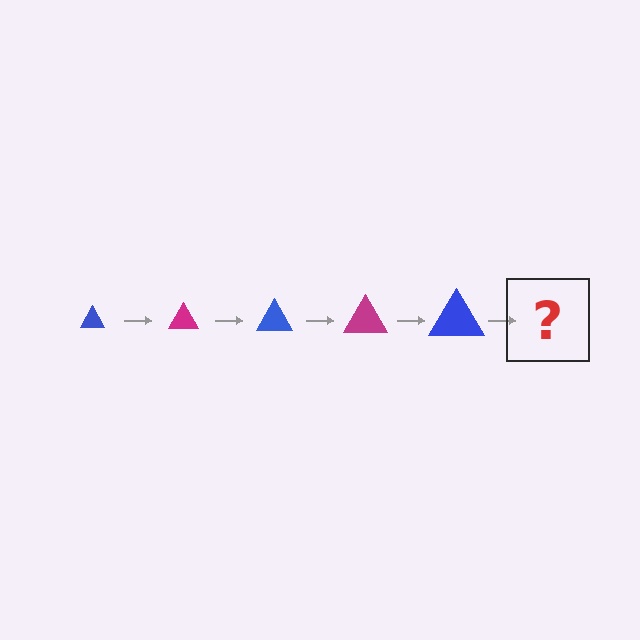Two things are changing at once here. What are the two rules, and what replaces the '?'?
The two rules are that the triangle grows larger each step and the color cycles through blue and magenta. The '?' should be a magenta triangle, larger than the previous one.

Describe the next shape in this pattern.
It should be a magenta triangle, larger than the previous one.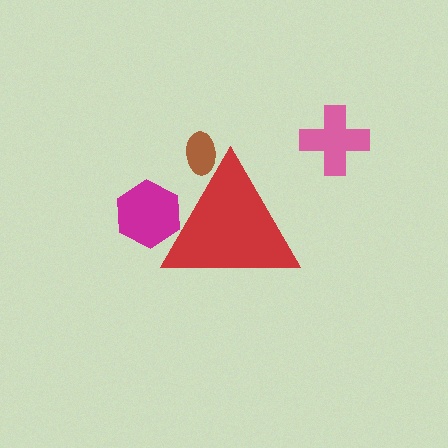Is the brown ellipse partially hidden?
Yes, the brown ellipse is partially hidden behind the red triangle.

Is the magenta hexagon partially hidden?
Yes, the magenta hexagon is partially hidden behind the red triangle.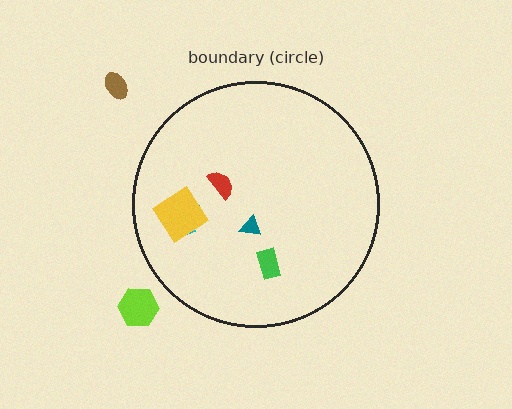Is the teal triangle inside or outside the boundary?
Inside.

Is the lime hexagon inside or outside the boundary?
Outside.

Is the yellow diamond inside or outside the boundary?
Inside.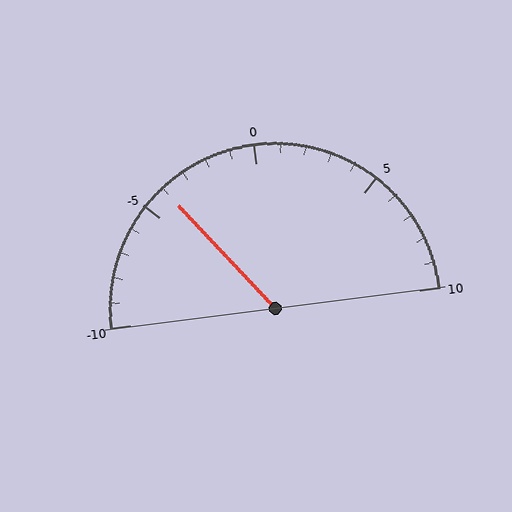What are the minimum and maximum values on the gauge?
The gauge ranges from -10 to 10.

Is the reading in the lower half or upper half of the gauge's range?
The reading is in the lower half of the range (-10 to 10).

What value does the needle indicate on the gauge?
The needle indicates approximately -4.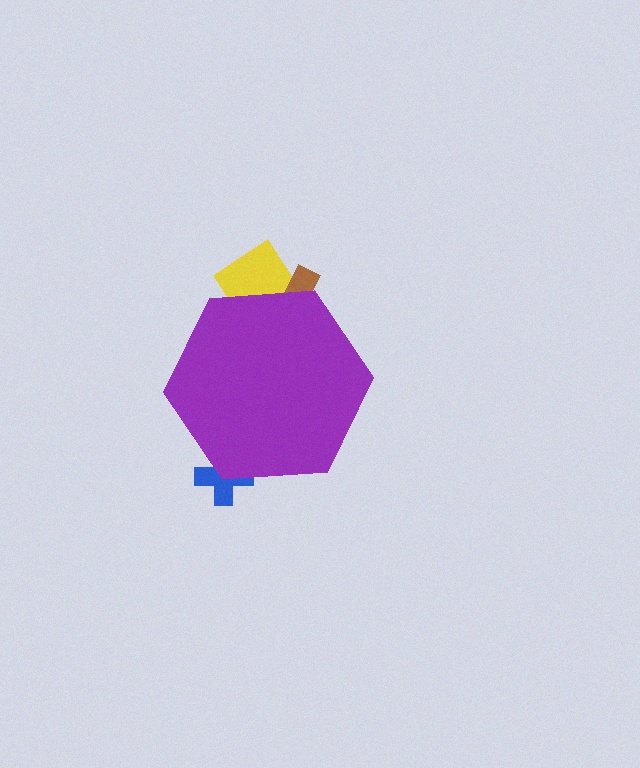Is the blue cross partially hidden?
Yes, the blue cross is partially hidden behind the purple hexagon.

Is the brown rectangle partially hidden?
Yes, the brown rectangle is partially hidden behind the purple hexagon.